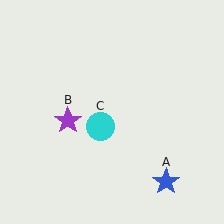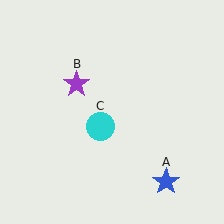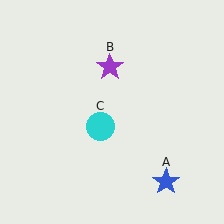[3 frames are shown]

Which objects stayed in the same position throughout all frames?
Blue star (object A) and cyan circle (object C) remained stationary.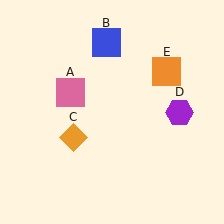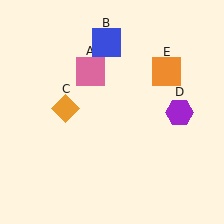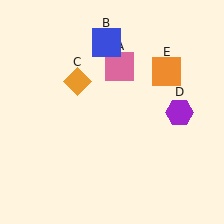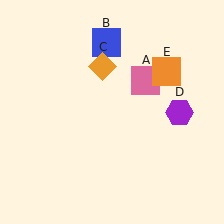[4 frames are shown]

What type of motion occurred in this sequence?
The pink square (object A), orange diamond (object C) rotated clockwise around the center of the scene.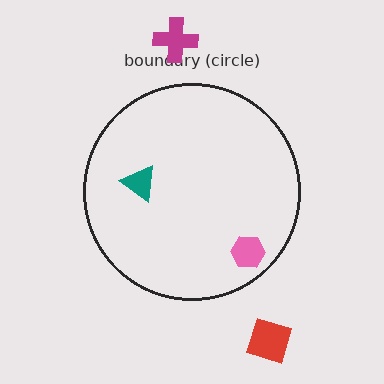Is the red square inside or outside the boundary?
Outside.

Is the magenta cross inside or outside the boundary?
Outside.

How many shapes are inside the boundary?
2 inside, 2 outside.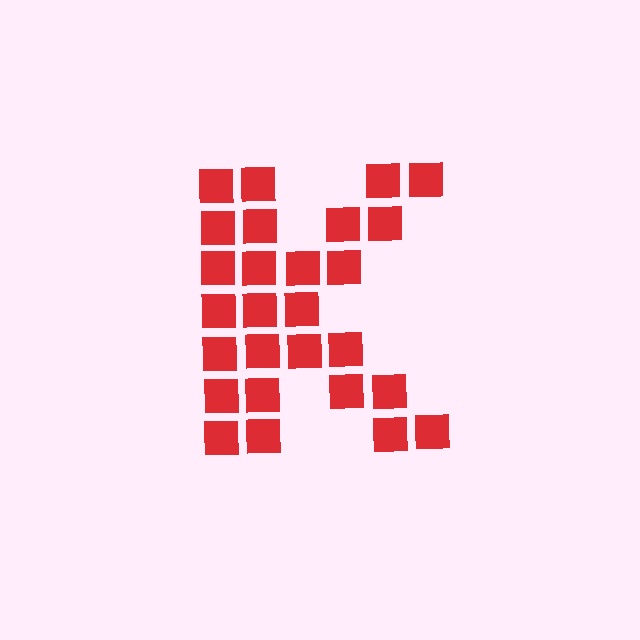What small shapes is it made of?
It is made of small squares.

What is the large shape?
The large shape is the letter K.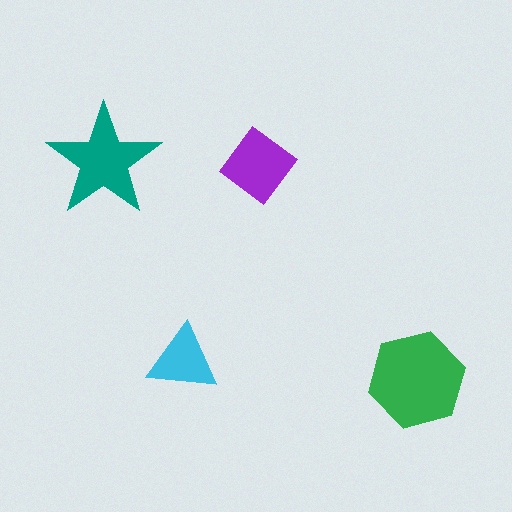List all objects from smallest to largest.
The cyan triangle, the purple diamond, the teal star, the green hexagon.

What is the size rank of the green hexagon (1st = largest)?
1st.